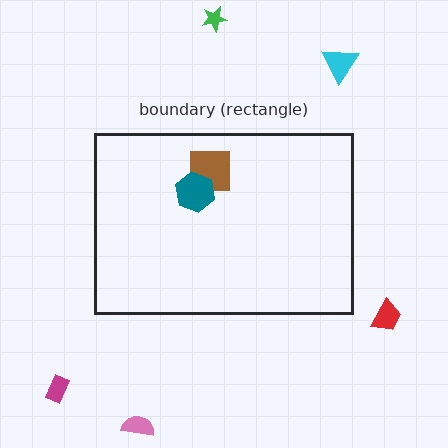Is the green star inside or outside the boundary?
Outside.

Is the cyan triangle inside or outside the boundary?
Outside.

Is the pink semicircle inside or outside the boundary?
Outside.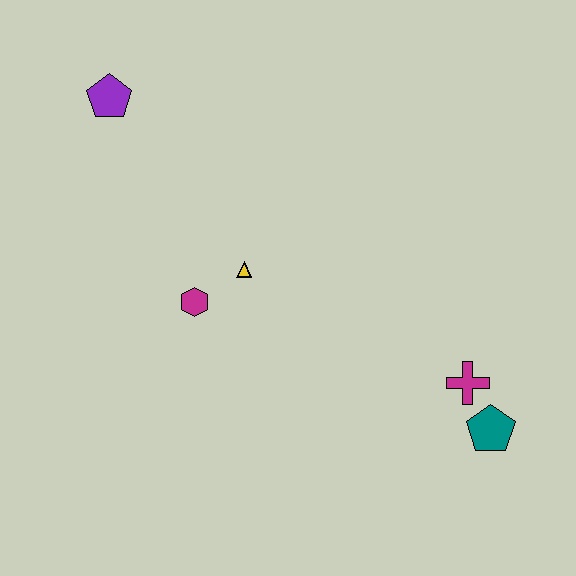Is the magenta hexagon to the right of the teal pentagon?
No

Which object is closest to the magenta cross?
The teal pentagon is closest to the magenta cross.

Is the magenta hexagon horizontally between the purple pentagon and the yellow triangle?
Yes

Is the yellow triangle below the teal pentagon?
No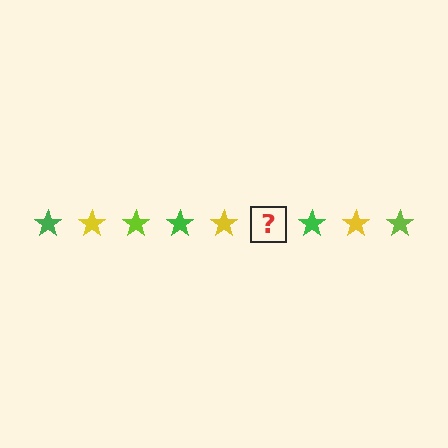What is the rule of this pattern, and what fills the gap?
The rule is that the pattern cycles through green, yellow, lime stars. The gap should be filled with a lime star.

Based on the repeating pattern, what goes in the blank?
The blank should be a lime star.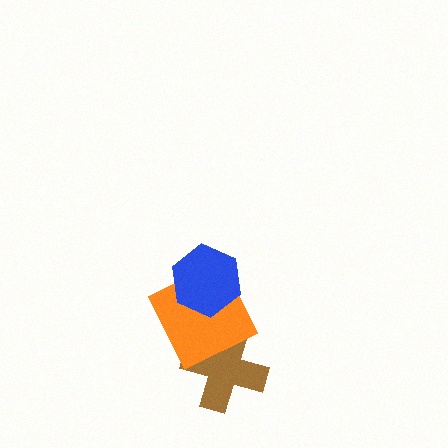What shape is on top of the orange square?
The blue hexagon is on top of the orange square.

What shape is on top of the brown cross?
The orange square is on top of the brown cross.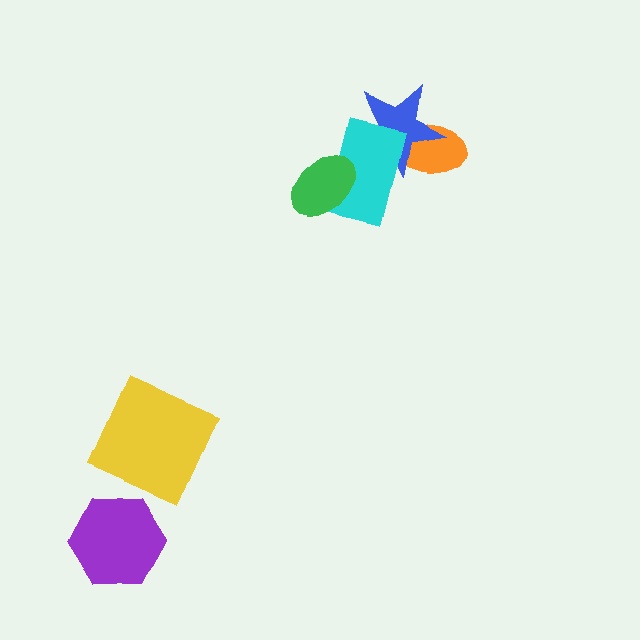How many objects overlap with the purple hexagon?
0 objects overlap with the purple hexagon.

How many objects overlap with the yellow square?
0 objects overlap with the yellow square.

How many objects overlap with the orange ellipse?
2 objects overlap with the orange ellipse.